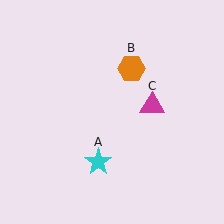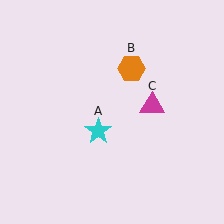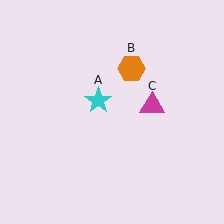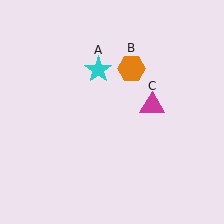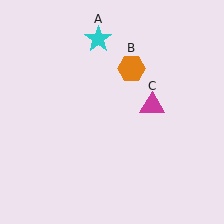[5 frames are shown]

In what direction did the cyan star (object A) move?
The cyan star (object A) moved up.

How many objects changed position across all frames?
1 object changed position: cyan star (object A).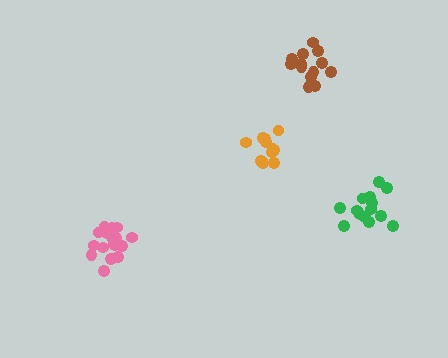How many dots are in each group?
Group 1: 15 dots, Group 2: 11 dots, Group 3: 13 dots, Group 4: 17 dots (56 total).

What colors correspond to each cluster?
The clusters are colored: green, orange, brown, pink.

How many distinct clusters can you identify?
There are 4 distinct clusters.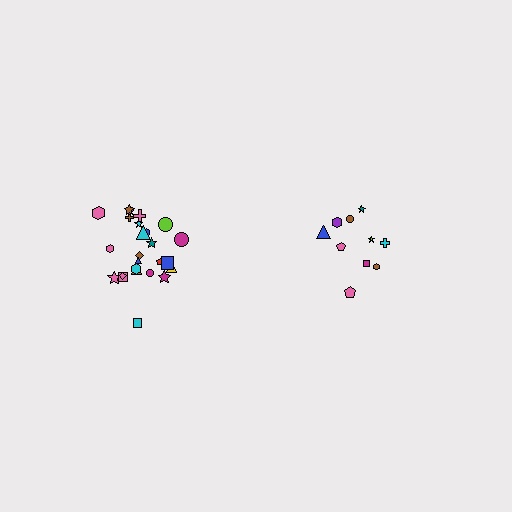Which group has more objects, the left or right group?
The left group.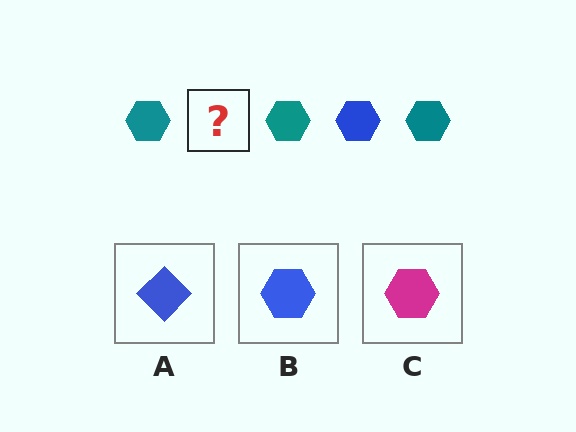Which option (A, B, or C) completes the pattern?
B.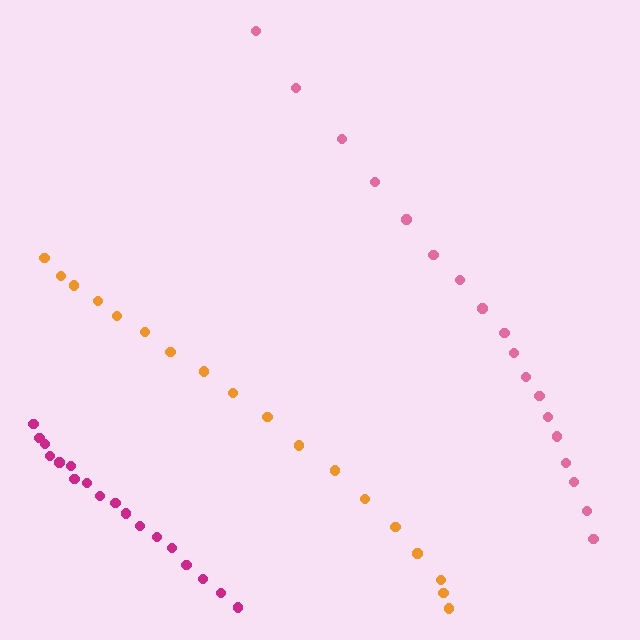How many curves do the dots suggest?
There are 3 distinct paths.